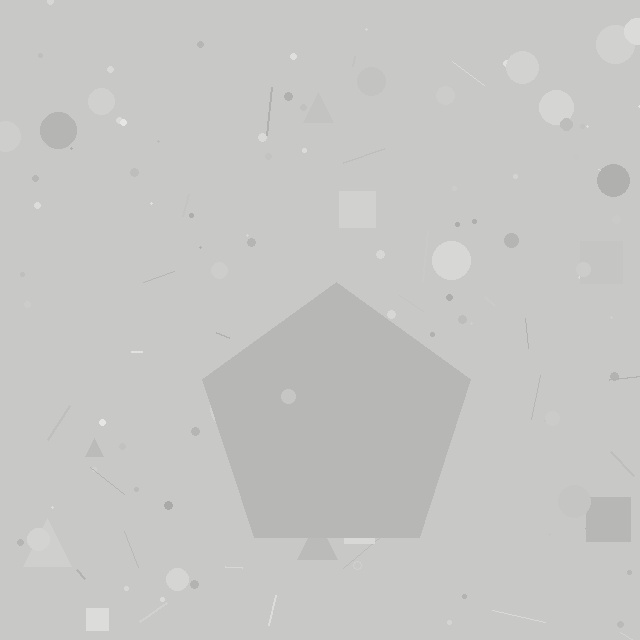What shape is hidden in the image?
A pentagon is hidden in the image.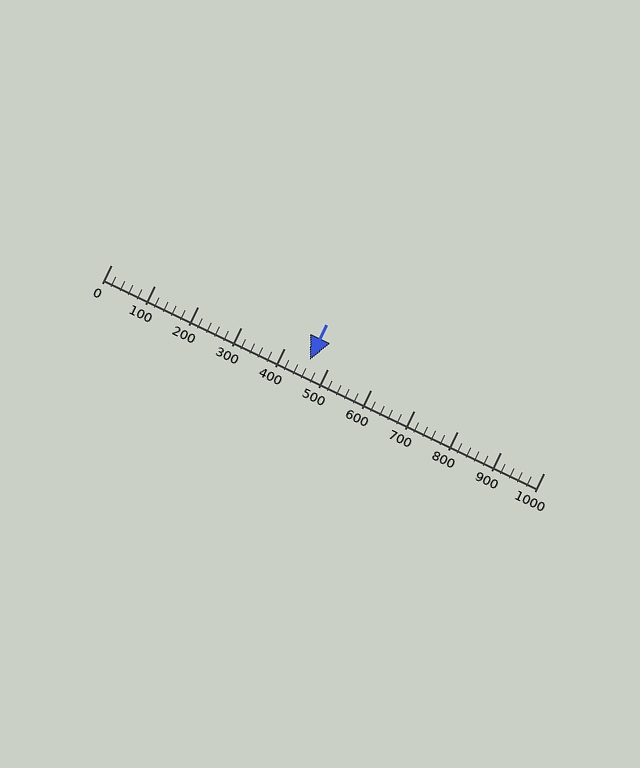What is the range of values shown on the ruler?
The ruler shows values from 0 to 1000.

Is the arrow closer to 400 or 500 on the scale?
The arrow is closer to 500.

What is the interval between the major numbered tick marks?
The major tick marks are spaced 100 units apart.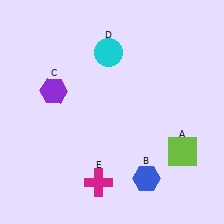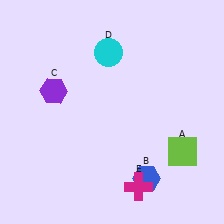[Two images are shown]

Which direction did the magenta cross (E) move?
The magenta cross (E) moved right.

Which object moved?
The magenta cross (E) moved right.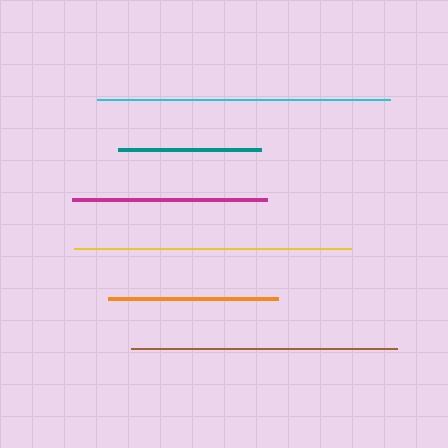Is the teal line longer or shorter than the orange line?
The orange line is longer than the teal line.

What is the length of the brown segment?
The brown segment is approximately 266 pixels long.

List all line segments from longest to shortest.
From longest to shortest: cyan, yellow, brown, magenta, orange, teal.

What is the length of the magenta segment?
The magenta segment is approximately 195 pixels long.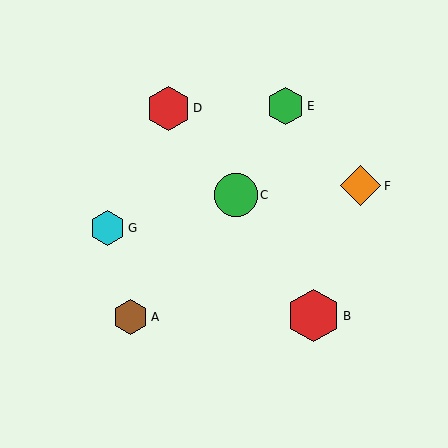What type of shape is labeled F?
Shape F is an orange diamond.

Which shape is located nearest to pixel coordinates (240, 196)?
The green circle (labeled C) at (236, 195) is nearest to that location.